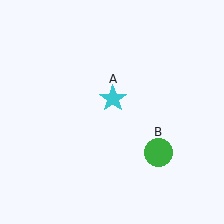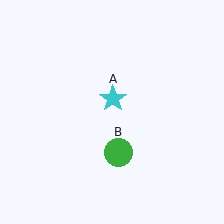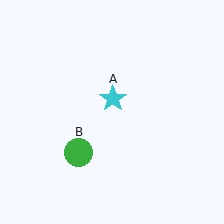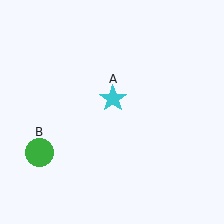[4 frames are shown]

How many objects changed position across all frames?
1 object changed position: green circle (object B).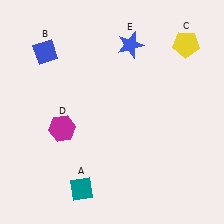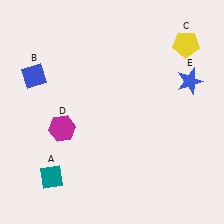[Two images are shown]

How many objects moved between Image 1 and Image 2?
3 objects moved between the two images.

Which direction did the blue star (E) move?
The blue star (E) moved right.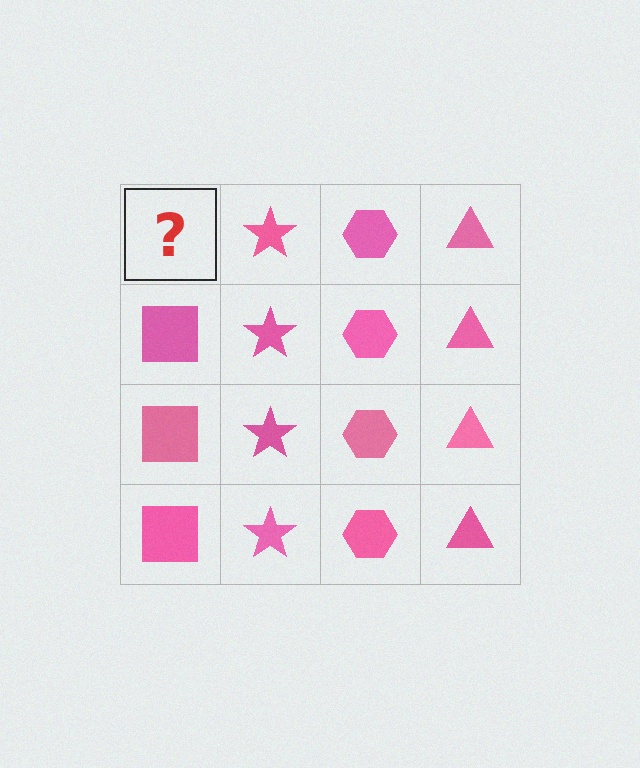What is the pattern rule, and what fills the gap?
The rule is that each column has a consistent shape. The gap should be filled with a pink square.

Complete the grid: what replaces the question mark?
The question mark should be replaced with a pink square.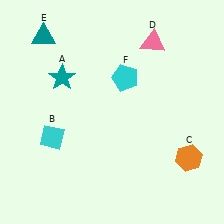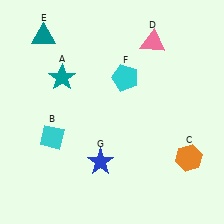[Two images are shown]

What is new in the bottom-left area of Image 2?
A blue star (G) was added in the bottom-left area of Image 2.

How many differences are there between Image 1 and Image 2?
There is 1 difference between the two images.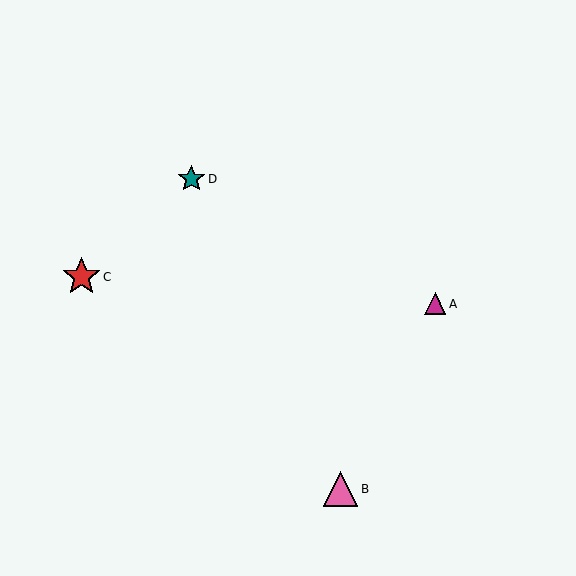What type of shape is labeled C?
Shape C is a red star.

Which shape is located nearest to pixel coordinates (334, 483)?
The pink triangle (labeled B) at (340, 489) is nearest to that location.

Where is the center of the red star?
The center of the red star is at (81, 277).